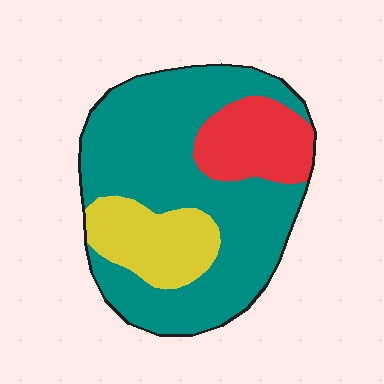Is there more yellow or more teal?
Teal.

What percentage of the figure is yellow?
Yellow takes up about one sixth (1/6) of the figure.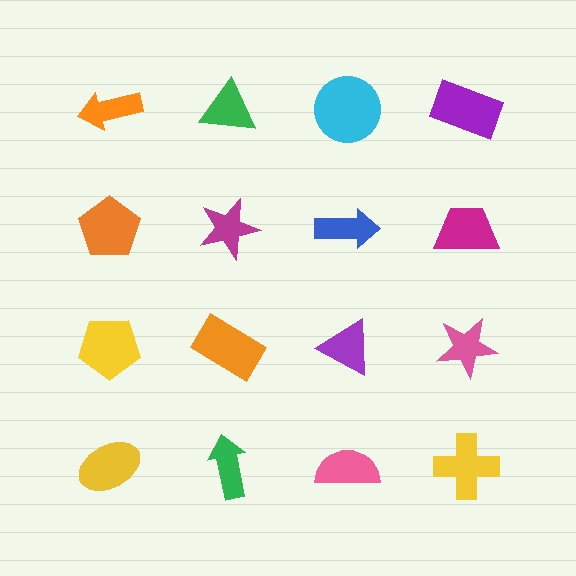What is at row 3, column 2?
An orange rectangle.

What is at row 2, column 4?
A magenta trapezoid.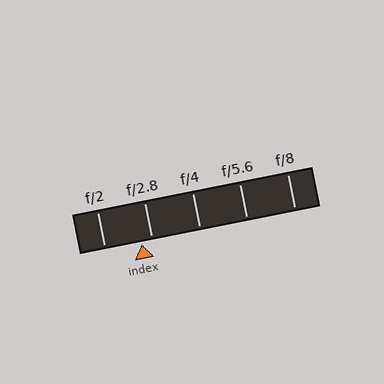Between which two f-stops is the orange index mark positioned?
The index mark is between f/2 and f/2.8.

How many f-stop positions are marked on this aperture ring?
There are 5 f-stop positions marked.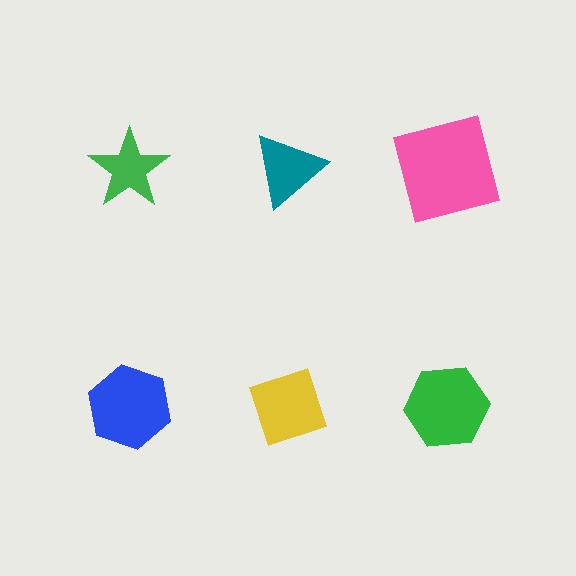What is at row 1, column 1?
A green star.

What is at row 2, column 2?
A yellow diamond.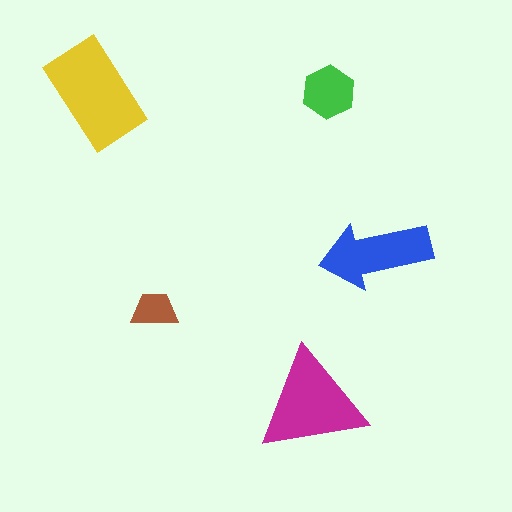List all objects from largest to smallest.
The yellow rectangle, the magenta triangle, the blue arrow, the green hexagon, the brown trapezoid.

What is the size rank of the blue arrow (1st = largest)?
3rd.